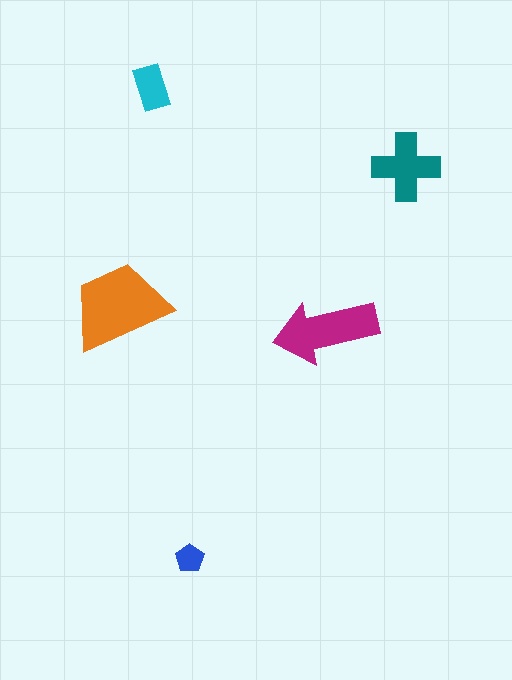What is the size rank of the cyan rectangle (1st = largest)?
4th.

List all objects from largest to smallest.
The orange trapezoid, the magenta arrow, the teal cross, the cyan rectangle, the blue pentagon.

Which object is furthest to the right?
The teal cross is rightmost.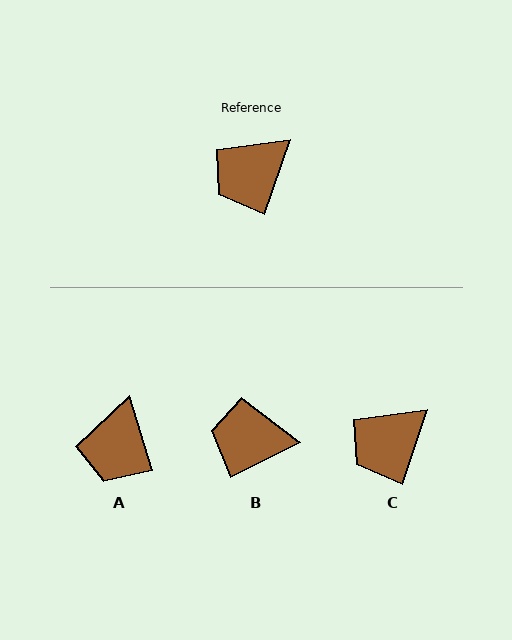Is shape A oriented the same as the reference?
No, it is off by about 35 degrees.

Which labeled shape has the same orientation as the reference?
C.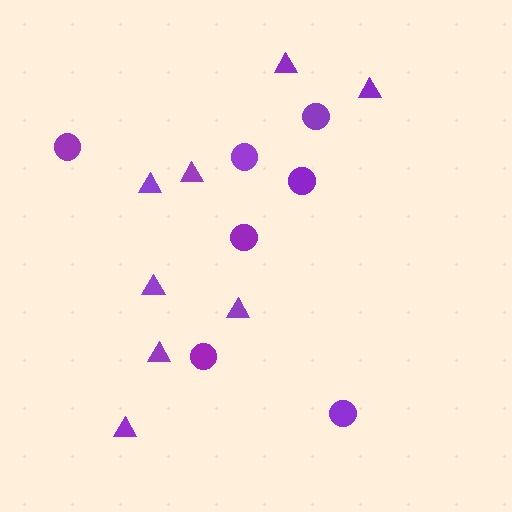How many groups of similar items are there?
There are 2 groups: one group of circles (7) and one group of triangles (8).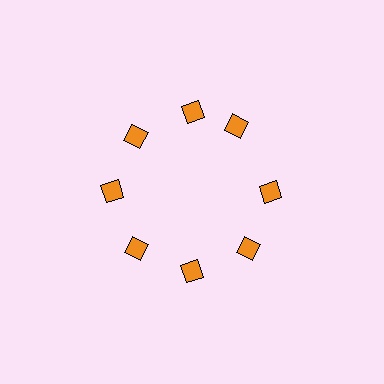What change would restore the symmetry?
The symmetry would be restored by rotating it back into even spacing with its neighbors so that all 8 diamonds sit at equal angles and equal distance from the center.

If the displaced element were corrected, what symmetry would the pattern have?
It would have 8-fold rotational symmetry — the pattern would map onto itself every 45 degrees.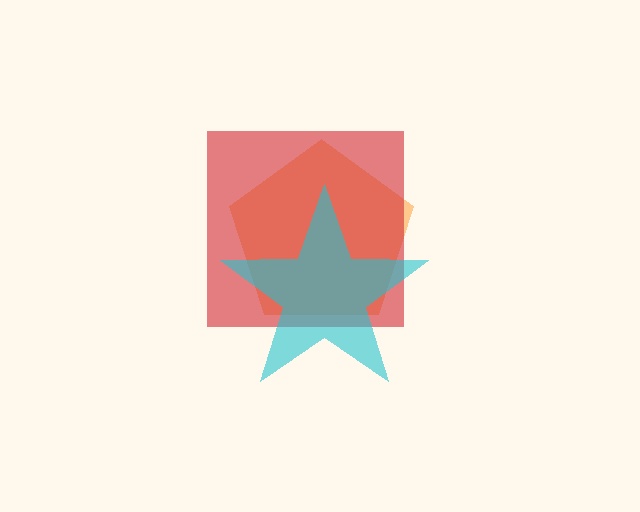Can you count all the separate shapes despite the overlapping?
Yes, there are 3 separate shapes.